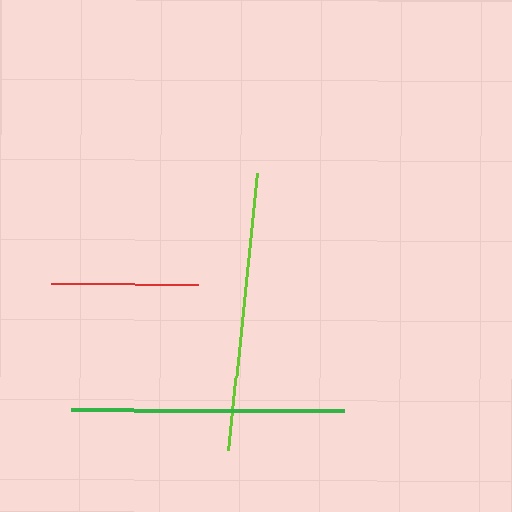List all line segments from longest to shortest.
From longest to shortest: lime, green, red.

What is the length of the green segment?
The green segment is approximately 273 pixels long.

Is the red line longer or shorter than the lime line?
The lime line is longer than the red line.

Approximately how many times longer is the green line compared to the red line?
The green line is approximately 1.9 times the length of the red line.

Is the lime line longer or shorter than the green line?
The lime line is longer than the green line.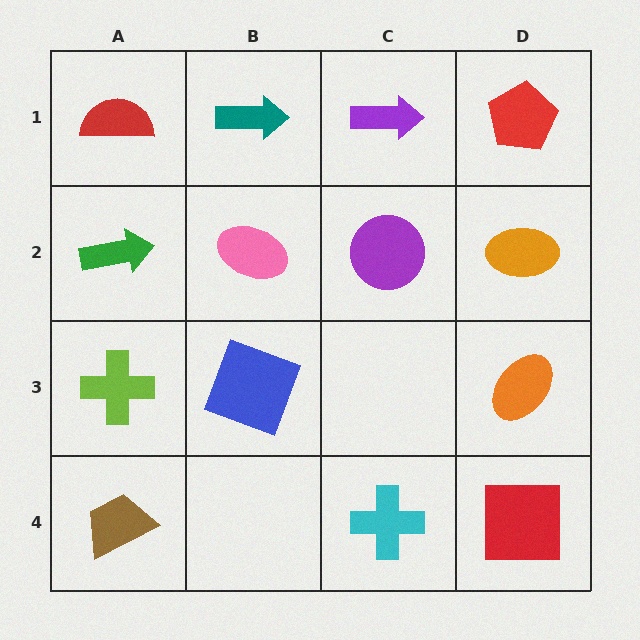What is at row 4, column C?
A cyan cross.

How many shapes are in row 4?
3 shapes.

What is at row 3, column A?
A lime cross.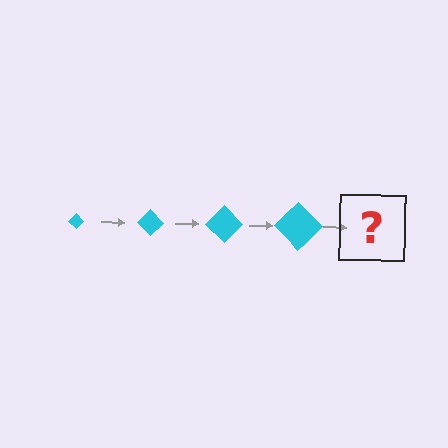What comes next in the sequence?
The next element should be a cyan diamond, larger than the previous one.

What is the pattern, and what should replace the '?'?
The pattern is that the diamond gets progressively larger each step. The '?' should be a cyan diamond, larger than the previous one.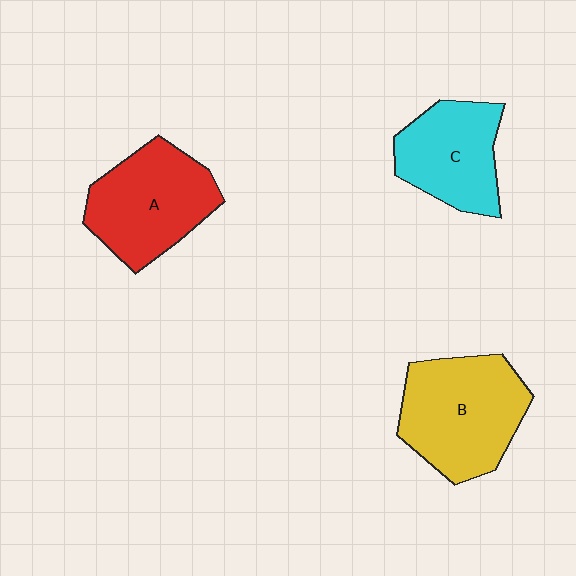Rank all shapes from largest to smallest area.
From largest to smallest: B (yellow), A (red), C (cyan).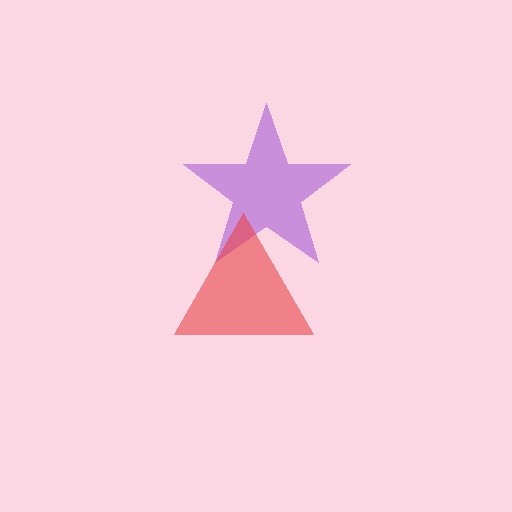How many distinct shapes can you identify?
There are 2 distinct shapes: a purple star, a red triangle.